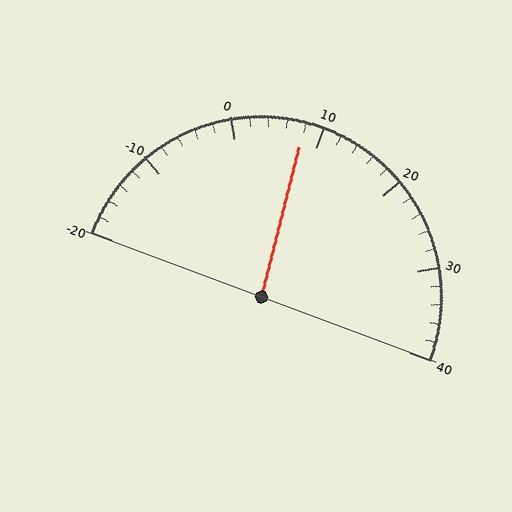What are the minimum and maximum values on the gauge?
The gauge ranges from -20 to 40.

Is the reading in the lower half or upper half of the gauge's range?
The reading is in the lower half of the range (-20 to 40).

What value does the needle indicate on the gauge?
The needle indicates approximately 8.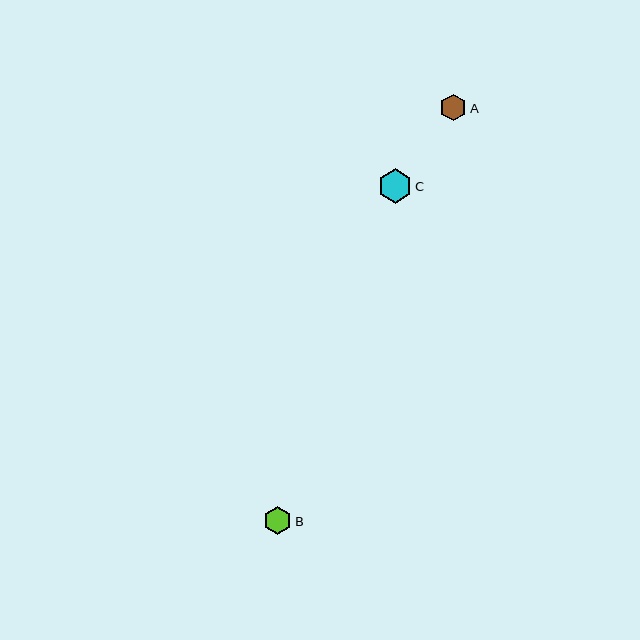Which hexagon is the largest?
Hexagon C is the largest with a size of approximately 34 pixels.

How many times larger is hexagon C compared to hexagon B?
Hexagon C is approximately 1.2 times the size of hexagon B.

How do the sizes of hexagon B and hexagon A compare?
Hexagon B and hexagon A are approximately the same size.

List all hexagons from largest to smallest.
From largest to smallest: C, B, A.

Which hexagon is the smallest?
Hexagon A is the smallest with a size of approximately 27 pixels.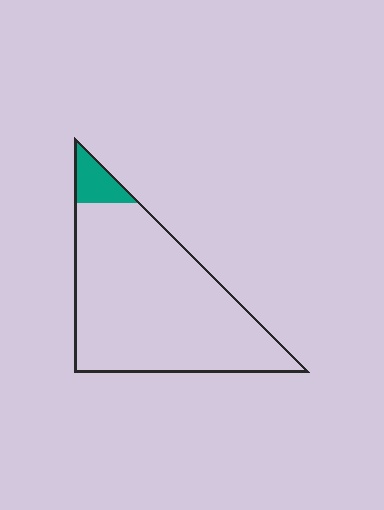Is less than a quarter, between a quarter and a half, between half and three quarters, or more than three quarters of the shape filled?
Less than a quarter.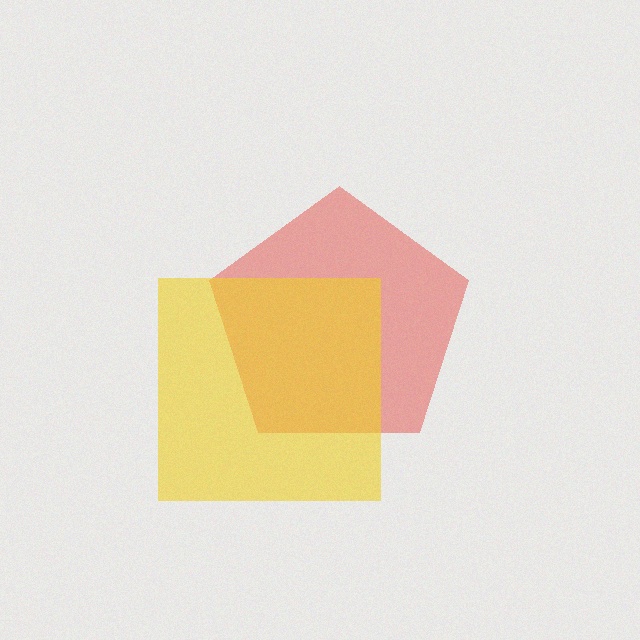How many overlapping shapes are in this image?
There are 2 overlapping shapes in the image.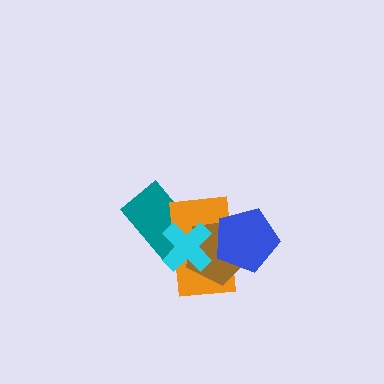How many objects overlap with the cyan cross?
3 objects overlap with the cyan cross.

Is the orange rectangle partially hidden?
Yes, it is partially covered by another shape.